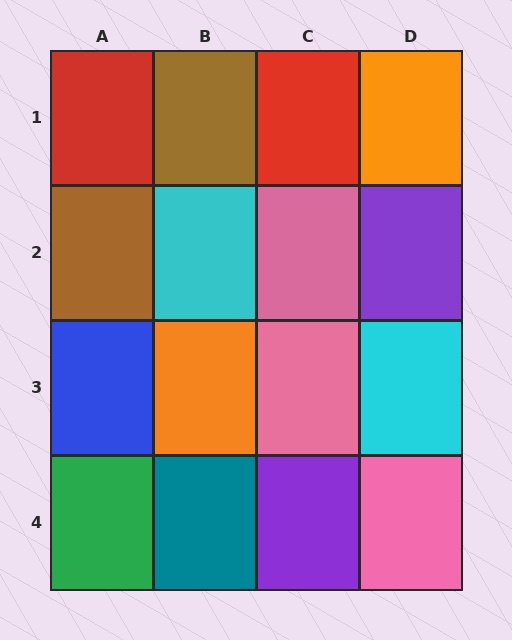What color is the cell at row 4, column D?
Pink.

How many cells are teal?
1 cell is teal.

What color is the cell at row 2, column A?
Brown.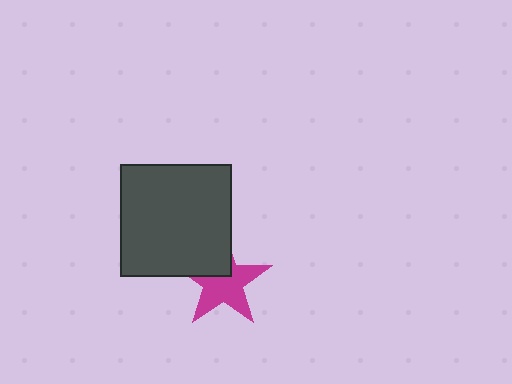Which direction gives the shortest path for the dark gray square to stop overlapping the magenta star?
Moving toward the upper-left gives the shortest separation.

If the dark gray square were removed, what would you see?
You would see the complete magenta star.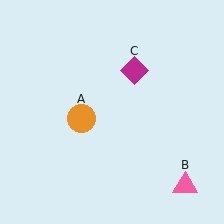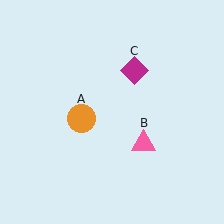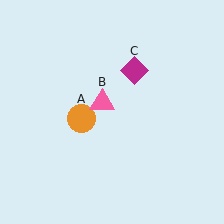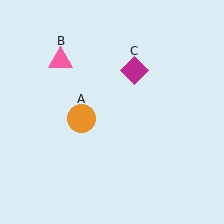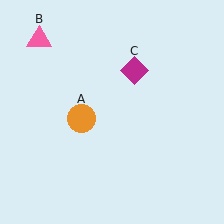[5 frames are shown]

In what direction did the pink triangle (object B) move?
The pink triangle (object B) moved up and to the left.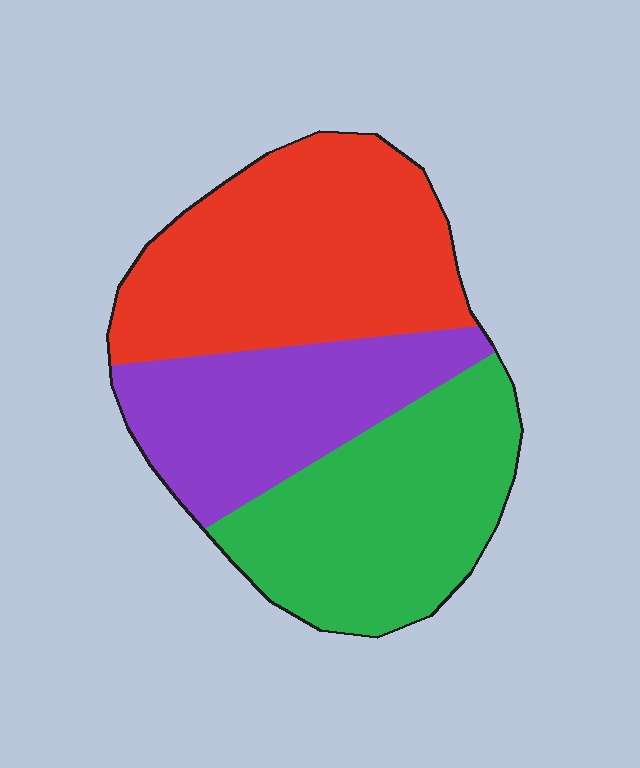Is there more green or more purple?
Green.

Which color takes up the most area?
Red, at roughly 40%.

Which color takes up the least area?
Purple, at roughly 25%.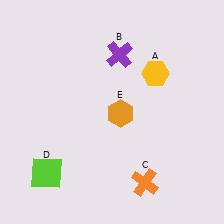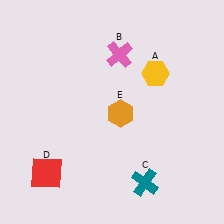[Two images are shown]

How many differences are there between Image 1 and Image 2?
There are 3 differences between the two images.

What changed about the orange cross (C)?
In Image 1, C is orange. In Image 2, it changed to teal.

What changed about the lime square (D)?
In Image 1, D is lime. In Image 2, it changed to red.